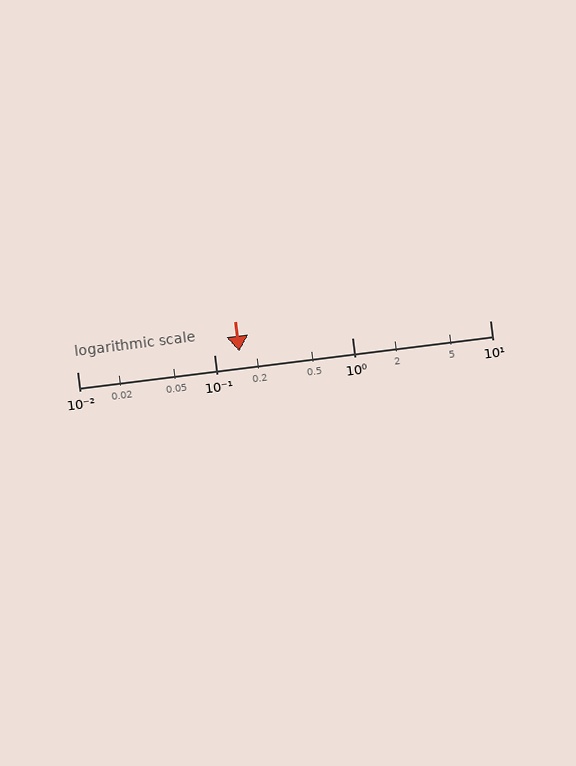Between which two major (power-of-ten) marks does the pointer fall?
The pointer is between 0.1 and 1.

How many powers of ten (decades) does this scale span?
The scale spans 3 decades, from 0.01 to 10.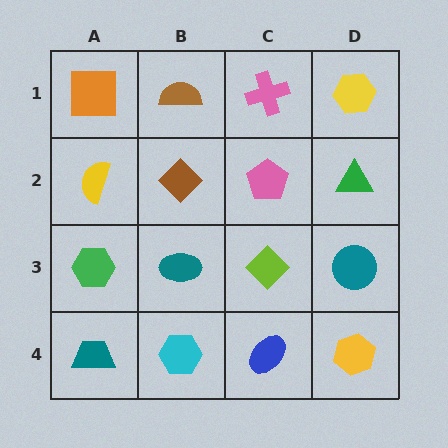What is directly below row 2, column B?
A teal ellipse.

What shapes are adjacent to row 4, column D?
A teal circle (row 3, column D), a blue ellipse (row 4, column C).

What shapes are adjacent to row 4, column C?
A lime diamond (row 3, column C), a cyan hexagon (row 4, column B), a yellow hexagon (row 4, column D).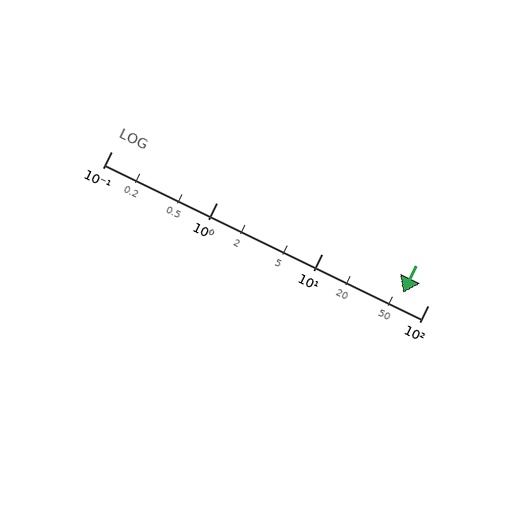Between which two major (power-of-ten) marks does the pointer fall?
The pointer is between 10 and 100.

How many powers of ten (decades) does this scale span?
The scale spans 3 decades, from 0.1 to 100.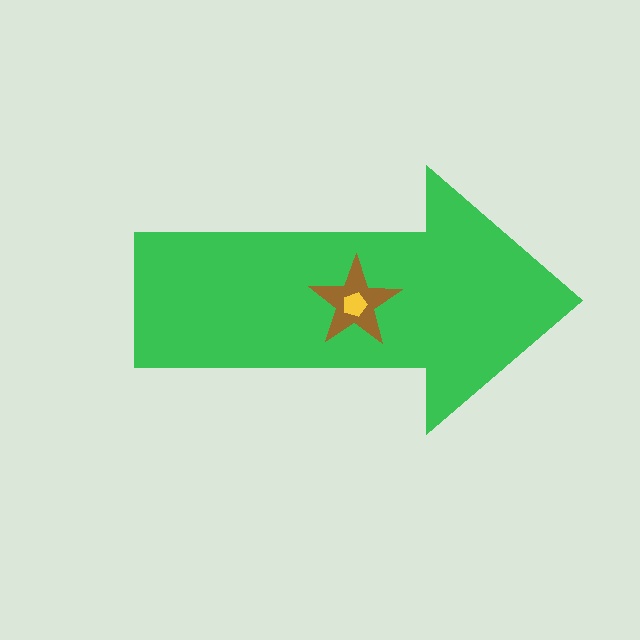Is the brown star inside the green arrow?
Yes.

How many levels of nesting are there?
3.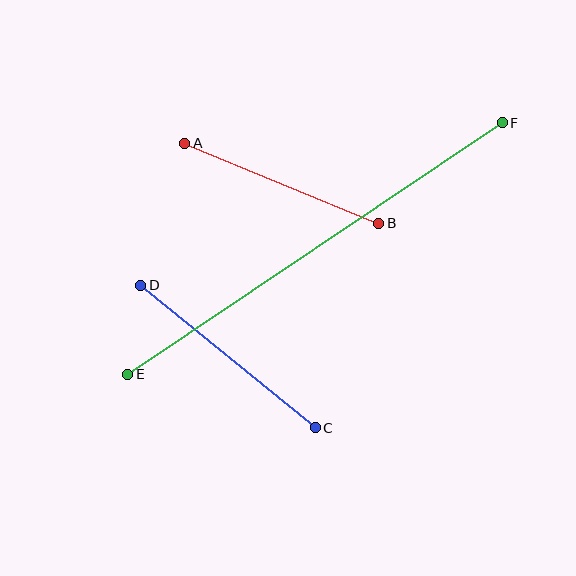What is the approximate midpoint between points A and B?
The midpoint is at approximately (282, 183) pixels.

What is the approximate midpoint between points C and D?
The midpoint is at approximately (228, 356) pixels.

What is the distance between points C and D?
The distance is approximately 226 pixels.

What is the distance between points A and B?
The distance is approximately 210 pixels.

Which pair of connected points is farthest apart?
Points E and F are farthest apart.